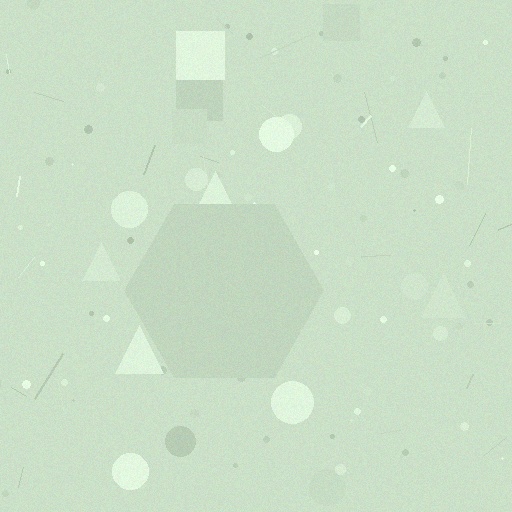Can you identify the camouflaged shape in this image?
The camouflaged shape is a hexagon.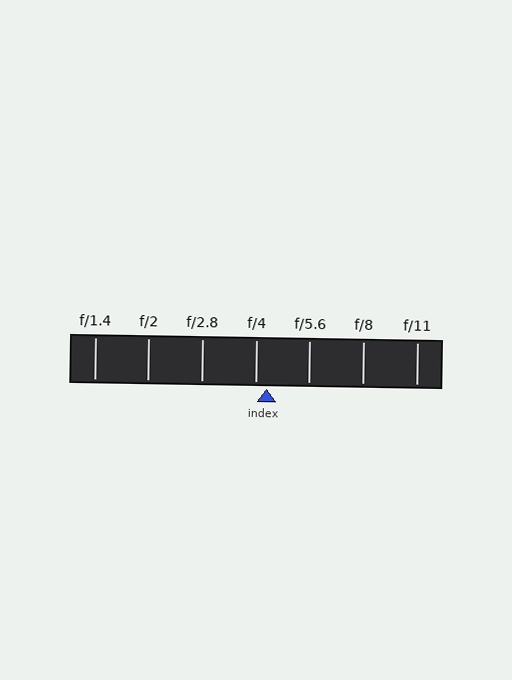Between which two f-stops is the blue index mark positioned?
The index mark is between f/4 and f/5.6.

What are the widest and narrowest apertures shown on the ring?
The widest aperture shown is f/1.4 and the narrowest is f/11.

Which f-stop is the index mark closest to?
The index mark is closest to f/4.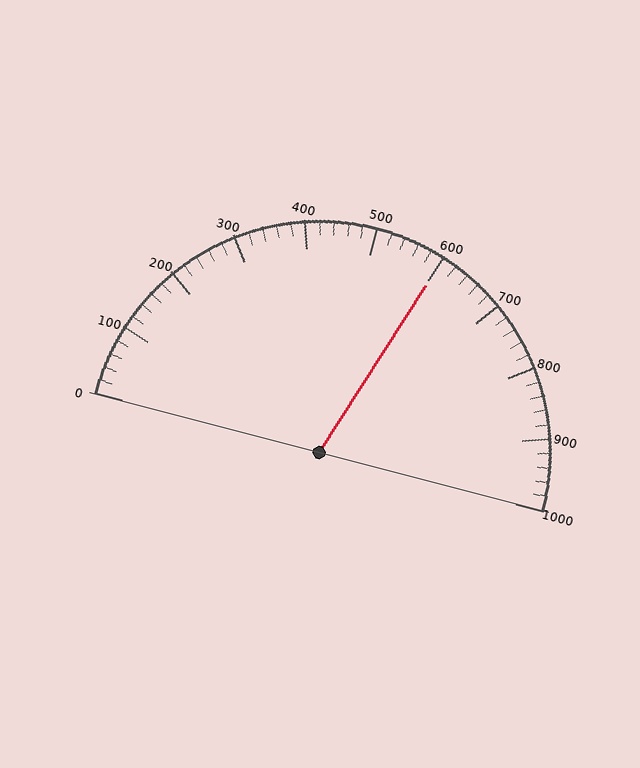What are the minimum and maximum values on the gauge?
The gauge ranges from 0 to 1000.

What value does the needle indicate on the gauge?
The needle indicates approximately 600.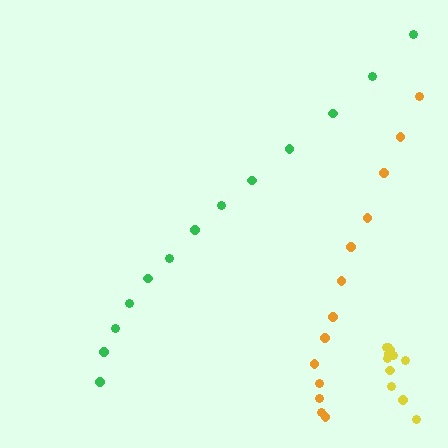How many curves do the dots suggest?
There are 3 distinct paths.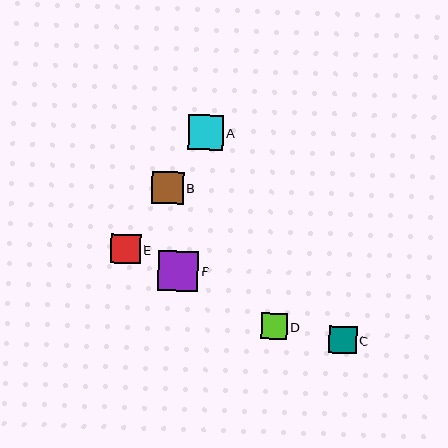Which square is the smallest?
Square D is the smallest with a size of approximately 26 pixels.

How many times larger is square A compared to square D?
Square A is approximately 1.3 times the size of square D.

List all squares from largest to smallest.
From largest to smallest: F, A, B, E, C, D.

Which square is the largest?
Square F is the largest with a size of approximately 40 pixels.